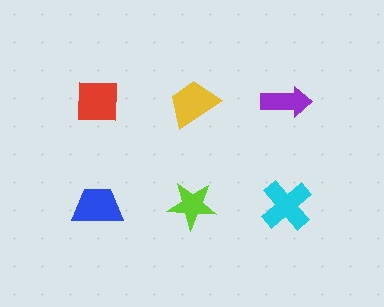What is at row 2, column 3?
A cyan cross.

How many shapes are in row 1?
3 shapes.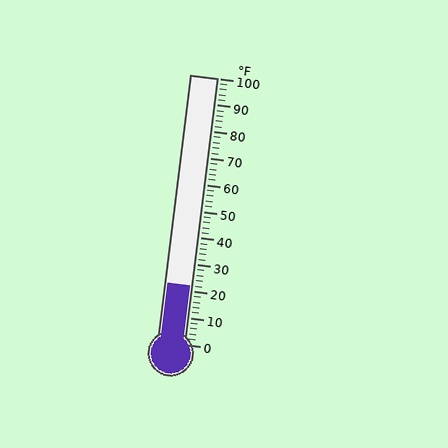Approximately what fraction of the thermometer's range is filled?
The thermometer is filled to approximately 20% of its range.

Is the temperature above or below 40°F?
The temperature is below 40°F.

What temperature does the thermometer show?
The thermometer shows approximately 22°F.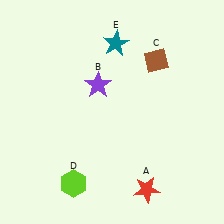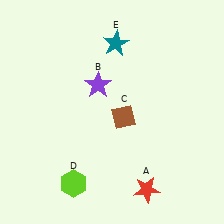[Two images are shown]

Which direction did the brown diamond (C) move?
The brown diamond (C) moved down.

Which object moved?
The brown diamond (C) moved down.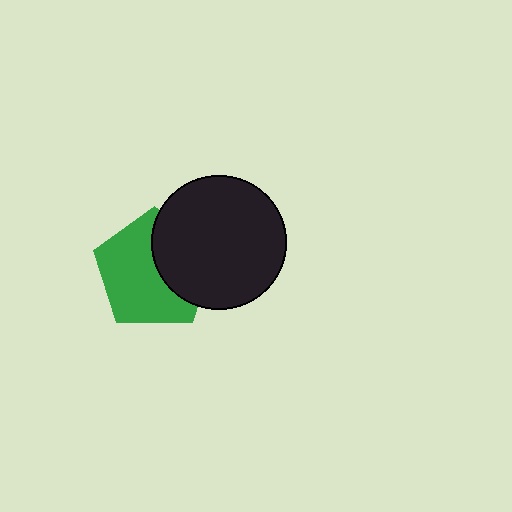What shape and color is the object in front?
The object in front is a black circle.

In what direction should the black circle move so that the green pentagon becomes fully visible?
The black circle should move right. That is the shortest direction to clear the overlap and leave the green pentagon fully visible.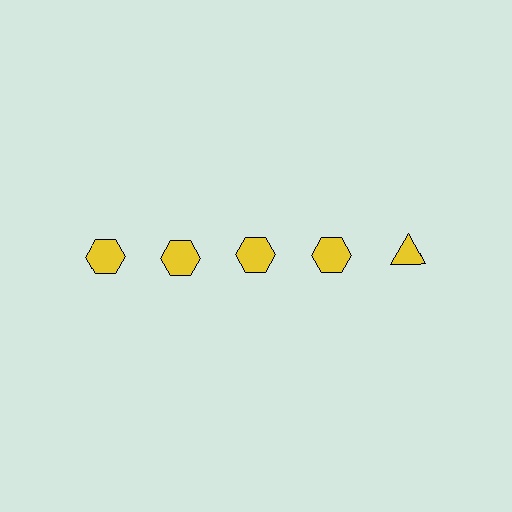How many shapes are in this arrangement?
There are 5 shapes arranged in a grid pattern.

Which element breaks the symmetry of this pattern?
The yellow triangle in the top row, rightmost column breaks the symmetry. All other shapes are yellow hexagons.